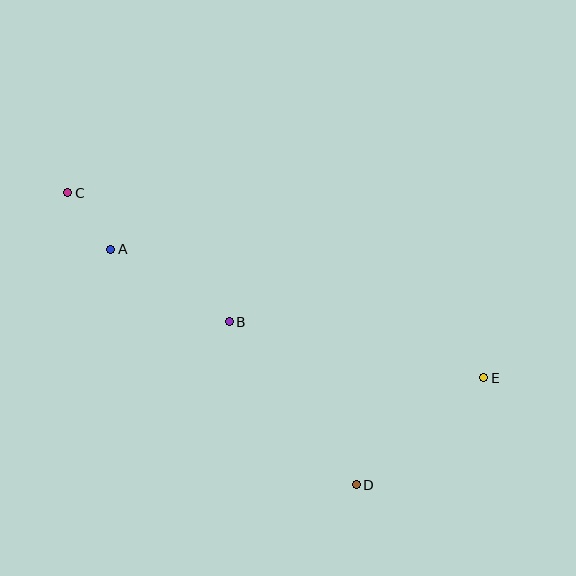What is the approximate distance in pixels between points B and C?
The distance between B and C is approximately 206 pixels.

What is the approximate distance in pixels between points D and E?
The distance between D and E is approximately 166 pixels.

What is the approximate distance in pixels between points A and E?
The distance between A and E is approximately 394 pixels.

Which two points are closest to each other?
Points A and C are closest to each other.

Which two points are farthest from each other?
Points C and E are farthest from each other.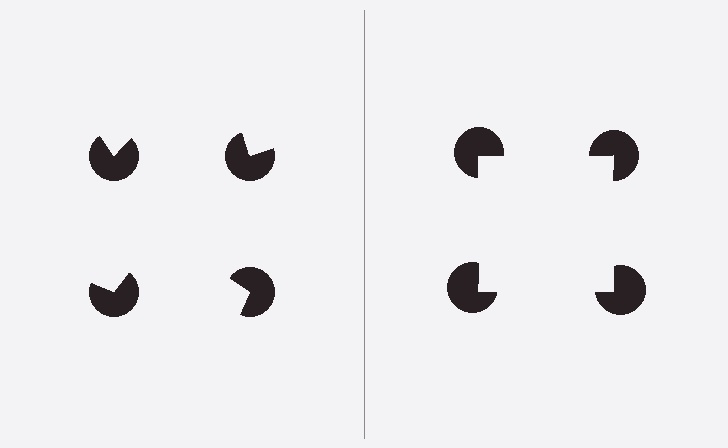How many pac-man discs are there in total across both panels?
8 — 4 on each side.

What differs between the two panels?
The pac-man discs are positioned identically on both sides; only the wedge orientations differ. On the right they align to a square; on the left they are misaligned.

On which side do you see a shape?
An illusory square appears on the right side. On the left side the wedge cuts are rotated, so no coherent shape forms.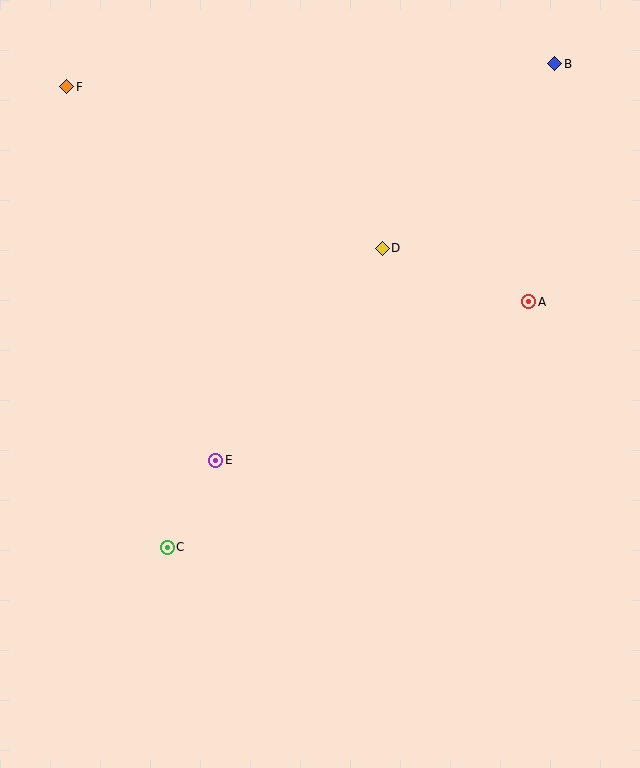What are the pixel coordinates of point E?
Point E is at (216, 460).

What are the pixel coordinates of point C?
Point C is at (167, 547).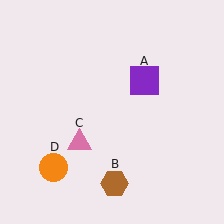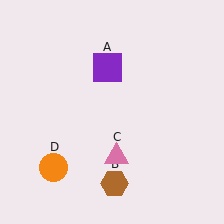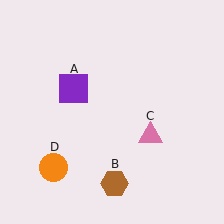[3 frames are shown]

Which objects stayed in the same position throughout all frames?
Brown hexagon (object B) and orange circle (object D) remained stationary.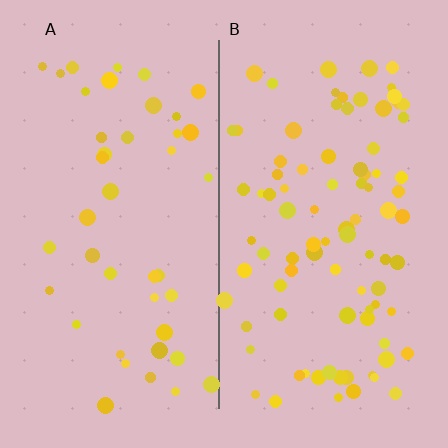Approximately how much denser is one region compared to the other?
Approximately 2.1× — region B over region A.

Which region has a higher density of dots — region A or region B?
B (the right).